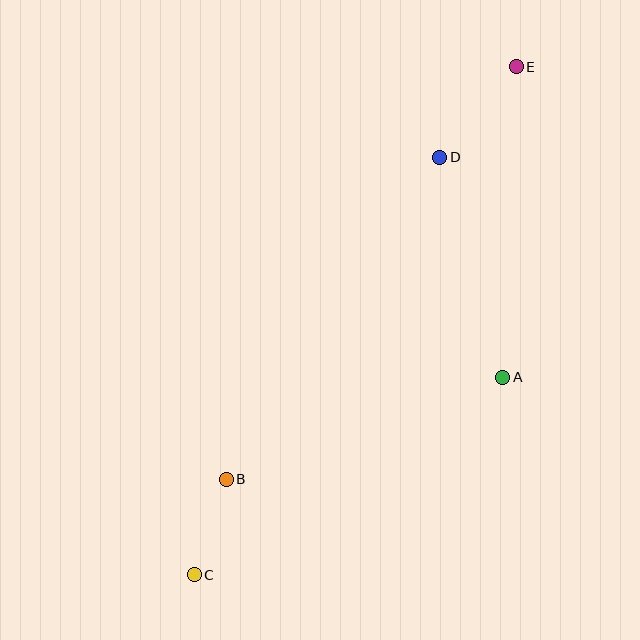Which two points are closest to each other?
Points B and C are closest to each other.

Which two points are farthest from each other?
Points C and E are farthest from each other.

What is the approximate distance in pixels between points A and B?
The distance between A and B is approximately 295 pixels.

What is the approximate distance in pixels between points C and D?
The distance between C and D is approximately 484 pixels.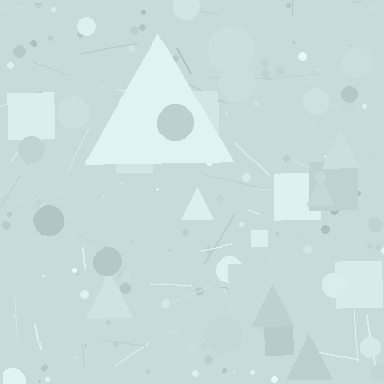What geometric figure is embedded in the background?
A triangle is embedded in the background.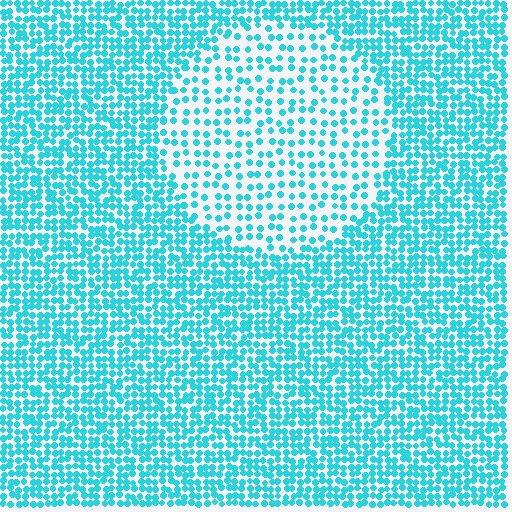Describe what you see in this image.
The image contains small cyan elements arranged at two different densities. A circle-shaped region is visible where the elements are less densely packed than the surrounding area.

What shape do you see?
I see a circle.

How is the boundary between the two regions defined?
The boundary is defined by a change in element density (approximately 2.1x ratio). All elements are the same color, size, and shape.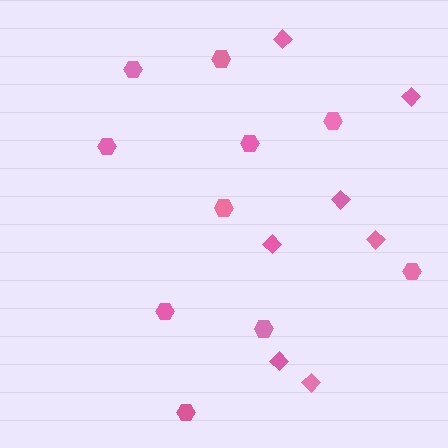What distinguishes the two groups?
There are 2 groups: one group of hexagons (10) and one group of diamonds (7).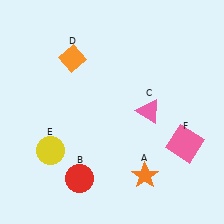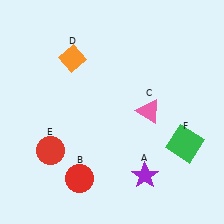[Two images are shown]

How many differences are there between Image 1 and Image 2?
There are 3 differences between the two images.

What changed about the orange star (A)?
In Image 1, A is orange. In Image 2, it changed to purple.